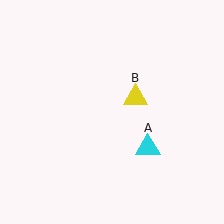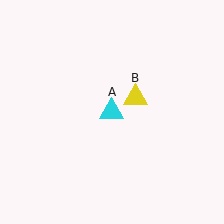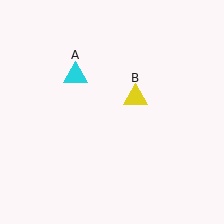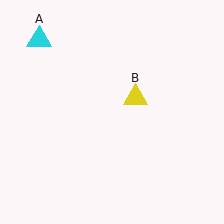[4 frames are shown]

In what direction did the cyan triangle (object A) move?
The cyan triangle (object A) moved up and to the left.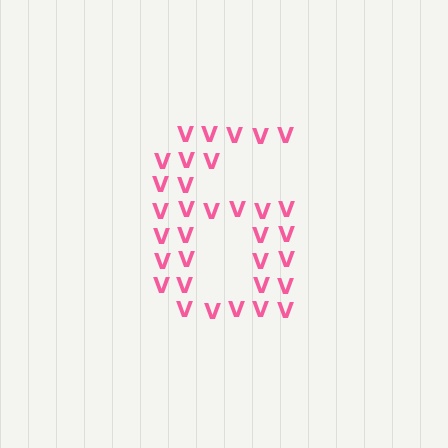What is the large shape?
The large shape is the digit 6.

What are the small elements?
The small elements are letter V's.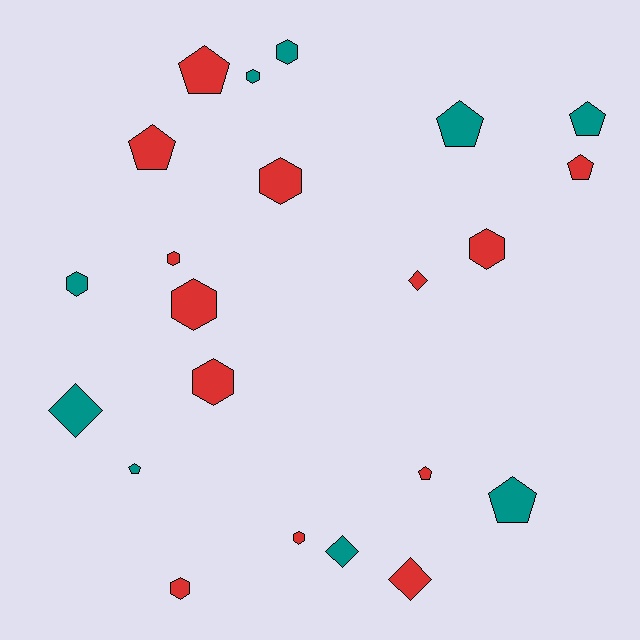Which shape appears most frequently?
Hexagon, with 10 objects.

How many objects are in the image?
There are 22 objects.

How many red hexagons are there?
There are 7 red hexagons.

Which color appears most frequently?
Red, with 13 objects.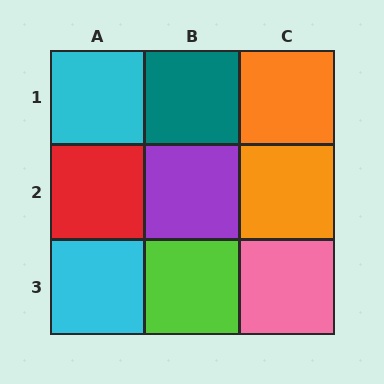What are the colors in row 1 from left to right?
Cyan, teal, orange.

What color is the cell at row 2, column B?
Purple.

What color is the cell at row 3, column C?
Pink.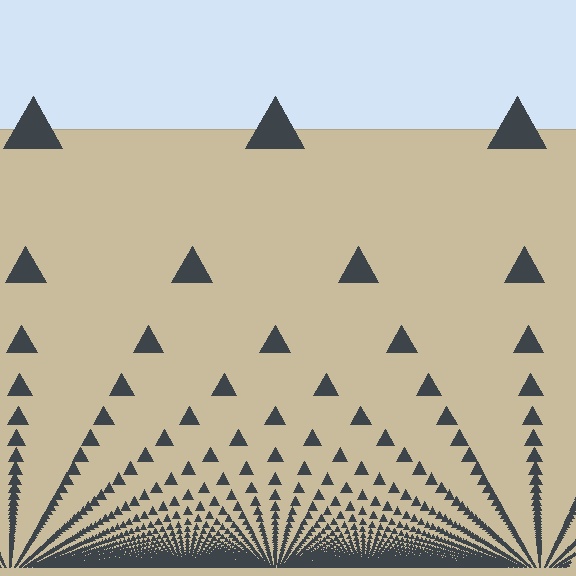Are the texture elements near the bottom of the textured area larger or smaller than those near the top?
Smaller. The gradient is inverted — elements near the bottom are smaller and denser.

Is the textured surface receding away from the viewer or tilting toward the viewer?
The surface appears to tilt toward the viewer. Texture elements get larger and sparser toward the top.